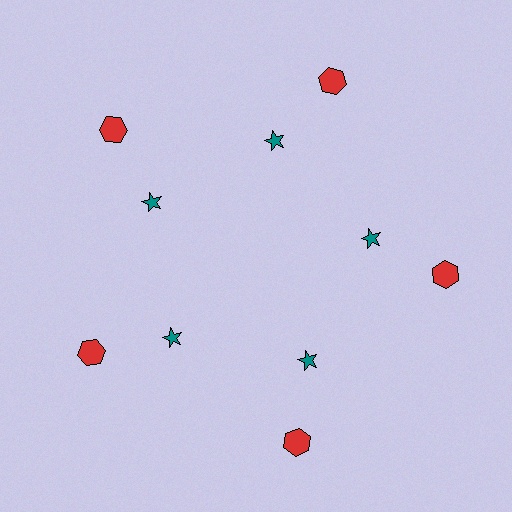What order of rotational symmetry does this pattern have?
This pattern has 5-fold rotational symmetry.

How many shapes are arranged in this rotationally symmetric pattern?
There are 10 shapes, arranged in 5 groups of 2.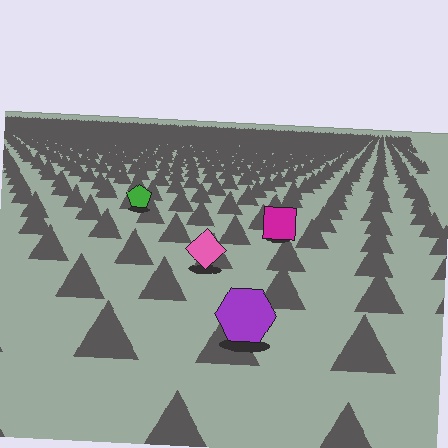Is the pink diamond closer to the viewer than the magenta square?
Yes. The pink diamond is closer — you can tell from the texture gradient: the ground texture is coarser near it.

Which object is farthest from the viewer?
The green pentagon is farthest from the viewer. It appears smaller and the ground texture around it is denser.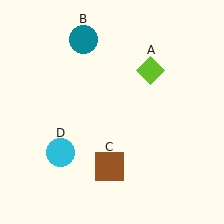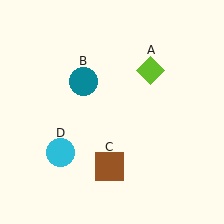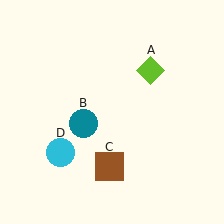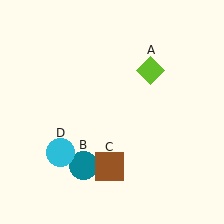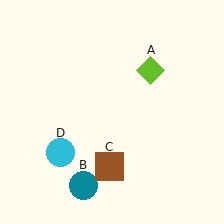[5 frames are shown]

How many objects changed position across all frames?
1 object changed position: teal circle (object B).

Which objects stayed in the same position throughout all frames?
Lime diamond (object A) and brown square (object C) and cyan circle (object D) remained stationary.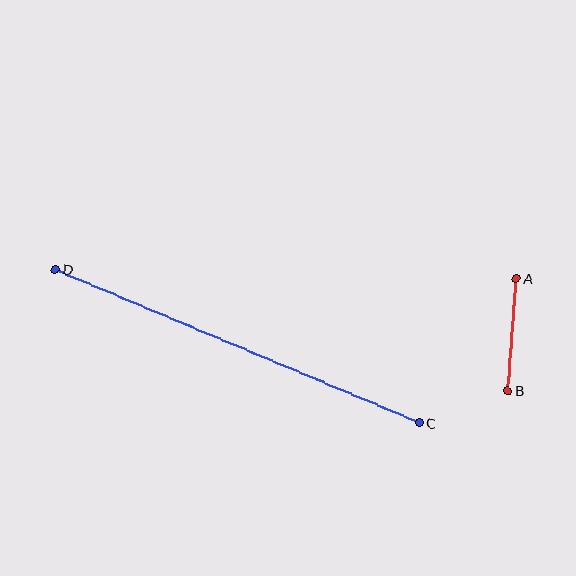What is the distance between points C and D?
The distance is approximately 395 pixels.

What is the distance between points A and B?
The distance is approximately 113 pixels.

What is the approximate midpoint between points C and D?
The midpoint is at approximately (237, 346) pixels.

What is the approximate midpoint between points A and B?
The midpoint is at approximately (512, 335) pixels.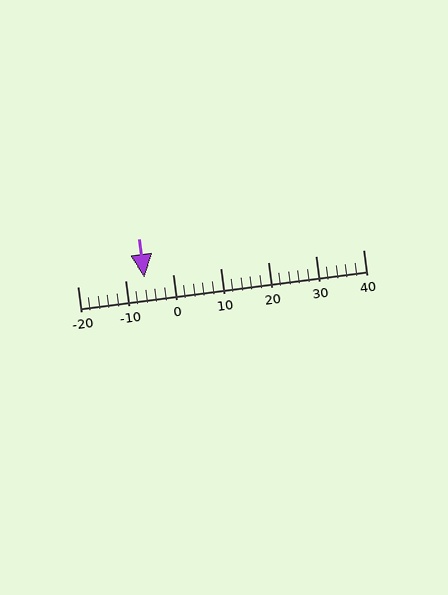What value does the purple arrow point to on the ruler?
The purple arrow points to approximately -6.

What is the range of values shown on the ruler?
The ruler shows values from -20 to 40.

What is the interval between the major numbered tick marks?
The major tick marks are spaced 10 units apart.